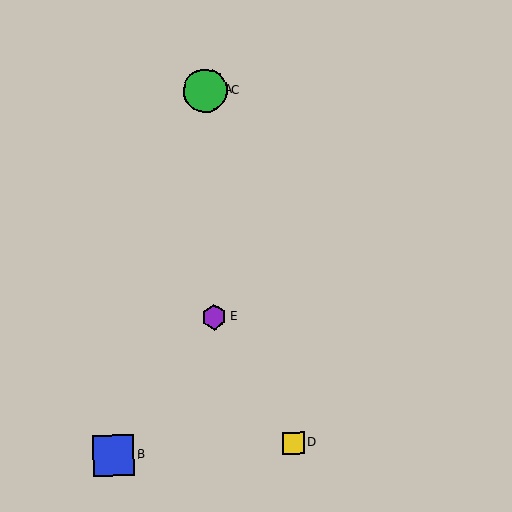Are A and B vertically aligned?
No, A is at x≈206 and B is at x≈113.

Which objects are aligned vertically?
Objects A, C, E are aligned vertically.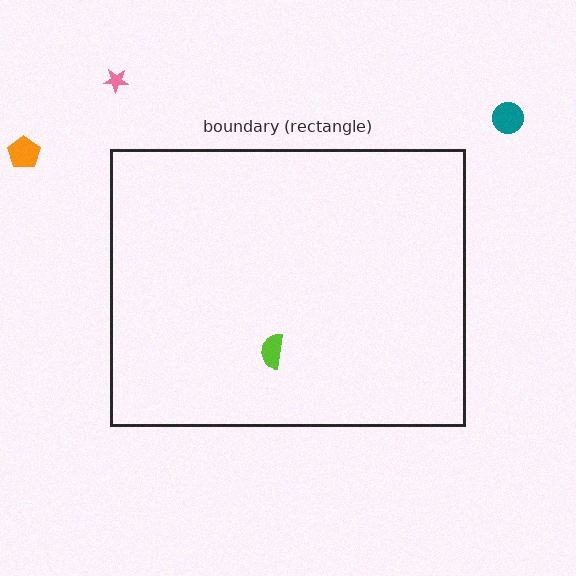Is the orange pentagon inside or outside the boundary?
Outside.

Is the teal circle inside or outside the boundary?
Outside.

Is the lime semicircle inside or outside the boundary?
Inside.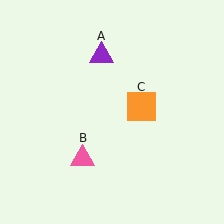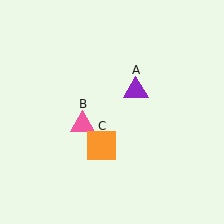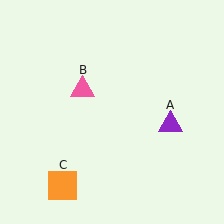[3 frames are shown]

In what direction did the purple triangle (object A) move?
The purple triangle (object A) moved down and to the right.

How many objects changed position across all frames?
3 objects changed position: purple triangle (object A), pink triangle (object B), orange square (object C).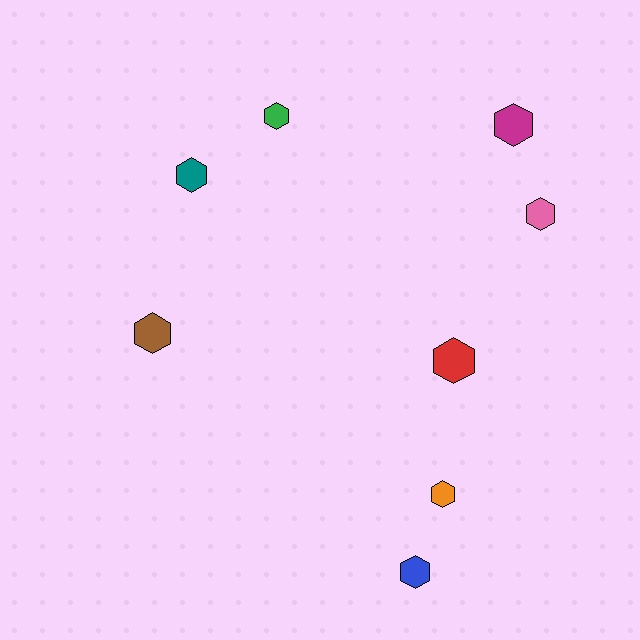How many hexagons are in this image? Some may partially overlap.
There are 8 hexagons.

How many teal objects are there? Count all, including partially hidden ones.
There is 1 teal object.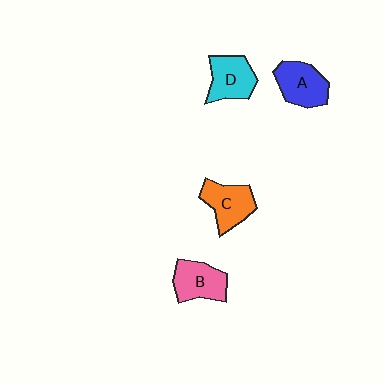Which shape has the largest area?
Shape A (blue).